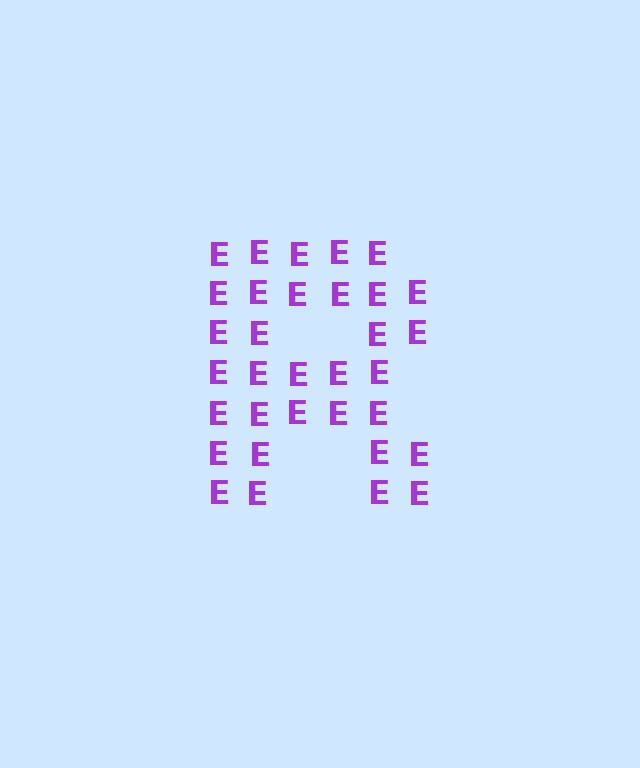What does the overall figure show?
The overall figure shows the letter R.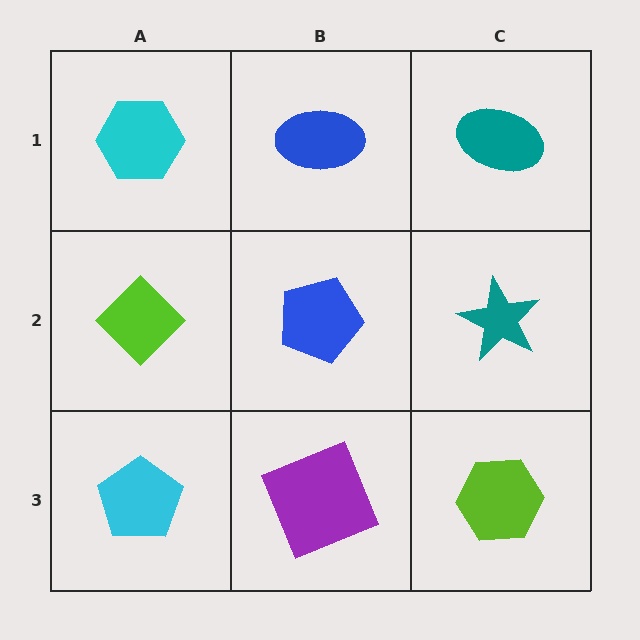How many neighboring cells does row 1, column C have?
2.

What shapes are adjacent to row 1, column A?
A lime diamond (row 2, column A), a blue ellipse (row 1, column B).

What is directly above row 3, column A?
A lime diamond.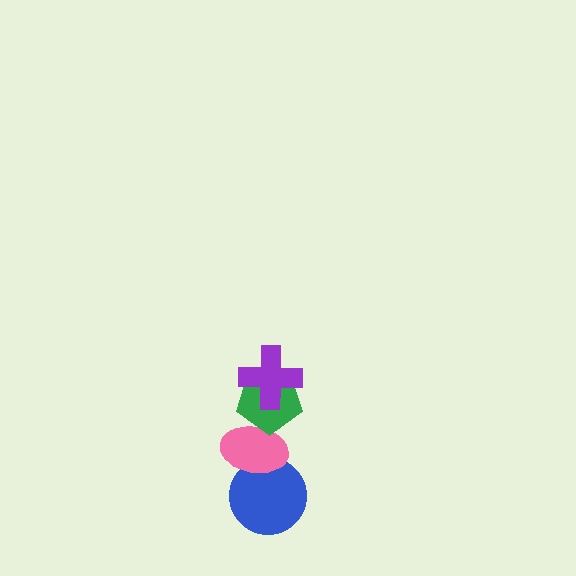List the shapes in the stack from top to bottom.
From top to bottom: the purple cross, the green pentagon, the pink ellipse, the blue circle.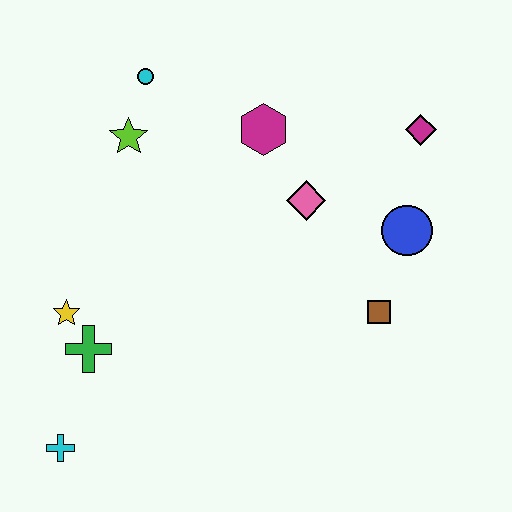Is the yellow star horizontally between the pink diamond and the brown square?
No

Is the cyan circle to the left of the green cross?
No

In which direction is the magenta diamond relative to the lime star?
The magenta diamond is to the right of the lime star.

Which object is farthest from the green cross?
The magenta diamond is farthest from the green cross.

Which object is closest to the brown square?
The blue circle is closest to the brown square.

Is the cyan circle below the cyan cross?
No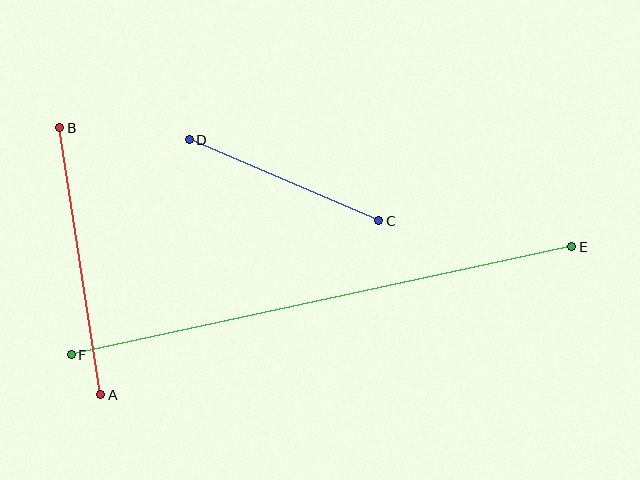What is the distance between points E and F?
The distance is approximately 512 pixels.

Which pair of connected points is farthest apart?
Points E and F are farthest apart.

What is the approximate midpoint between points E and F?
The midpoint is at approximately (322, 301) pixels.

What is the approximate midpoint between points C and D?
The midpoint is at approximately (284, 180) pixels.